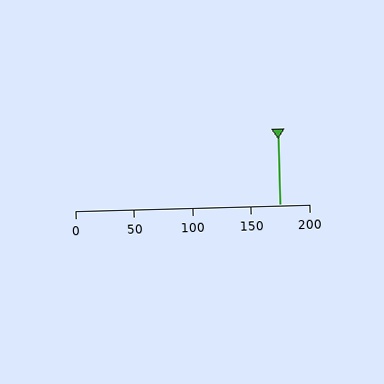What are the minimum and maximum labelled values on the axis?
The axis runs from 0 to 200.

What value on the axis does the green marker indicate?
The marker indicates approximately 175.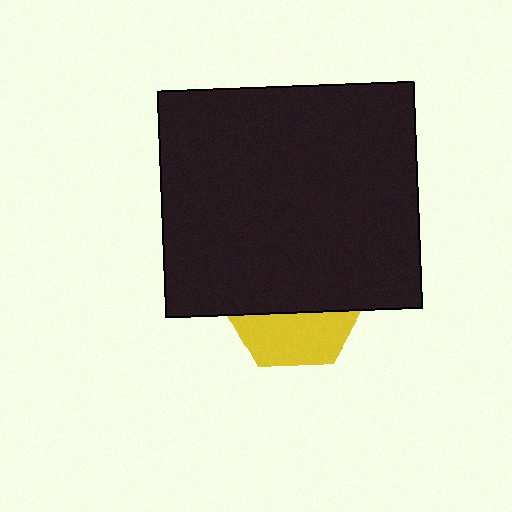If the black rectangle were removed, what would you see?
You would see the complete yellow hexagon.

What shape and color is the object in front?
The object in front is a black rectangle.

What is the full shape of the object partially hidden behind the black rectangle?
The partially hidden object is a yellow hexagon.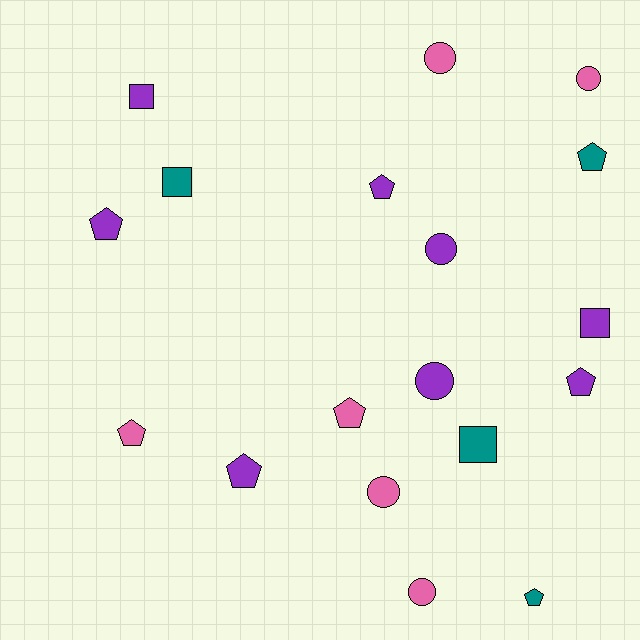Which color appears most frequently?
Purple, with 8 objects.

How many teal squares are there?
There are 2 teal squares.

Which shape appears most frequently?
Pentagon, with 8 objects.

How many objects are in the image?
There are 18 objects.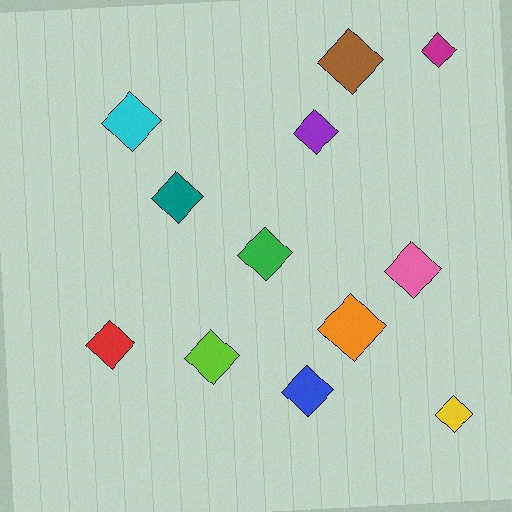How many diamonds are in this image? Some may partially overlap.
There are 12 diamonds.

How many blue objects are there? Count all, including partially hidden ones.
There is 1 blue object.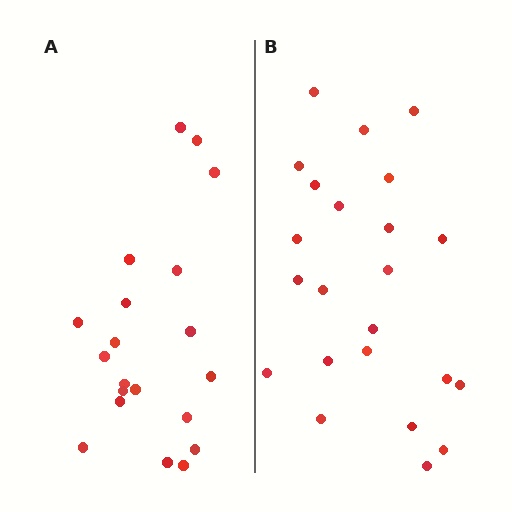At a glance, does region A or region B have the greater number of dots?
Region B (the right region) has more dots.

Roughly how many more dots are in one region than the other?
Region B has just a few more — roughly 2 or 3 more dots than region A.